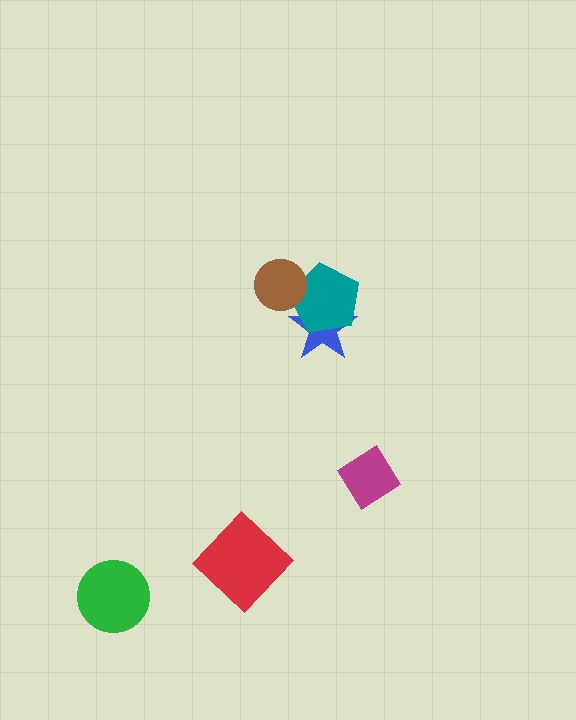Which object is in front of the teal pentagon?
The brown circle is in front of the teal pentagon.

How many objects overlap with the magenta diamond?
0 objects overlap with the magenta diamond.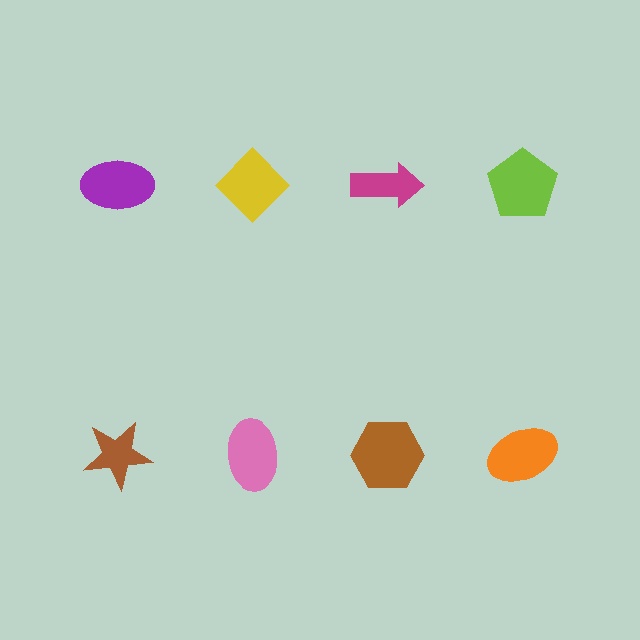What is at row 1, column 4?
A lime pentagon.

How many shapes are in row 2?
4 shapes.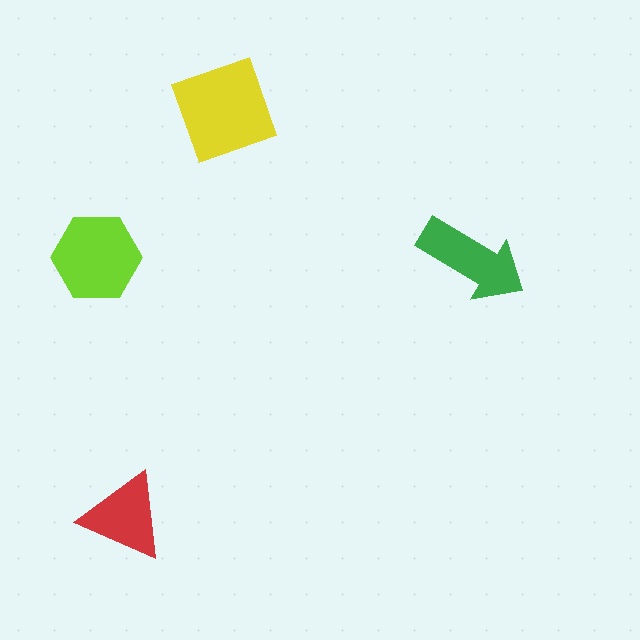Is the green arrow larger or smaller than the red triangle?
Larger.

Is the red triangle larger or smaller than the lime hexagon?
Smaller.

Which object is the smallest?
The red triangle.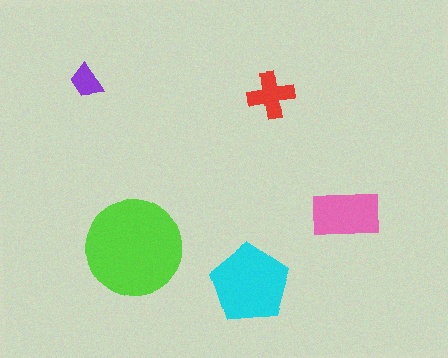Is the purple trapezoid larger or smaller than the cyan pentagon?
Smaller.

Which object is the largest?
The lime circle.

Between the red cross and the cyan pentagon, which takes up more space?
The cyan pentagon.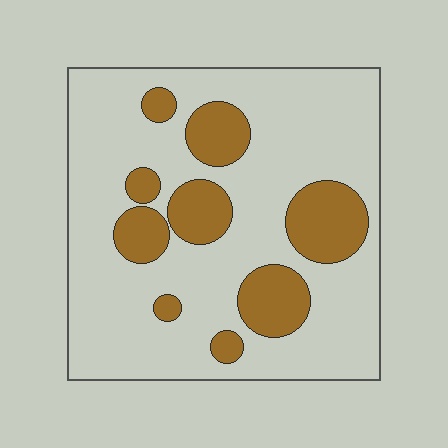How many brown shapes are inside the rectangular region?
9.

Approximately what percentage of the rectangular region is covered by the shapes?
Approximately 25%.